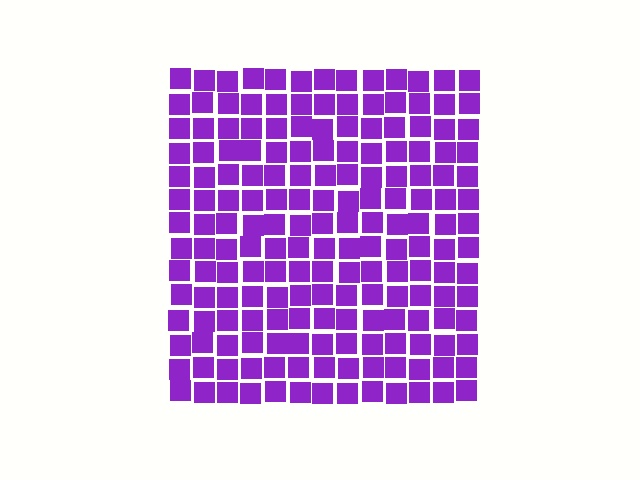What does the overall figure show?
The overall figure shows a square.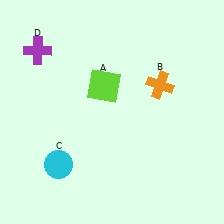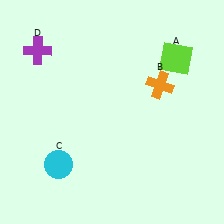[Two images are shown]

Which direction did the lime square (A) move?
The lime square (A) moved right.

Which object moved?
The lime square (A) moved right.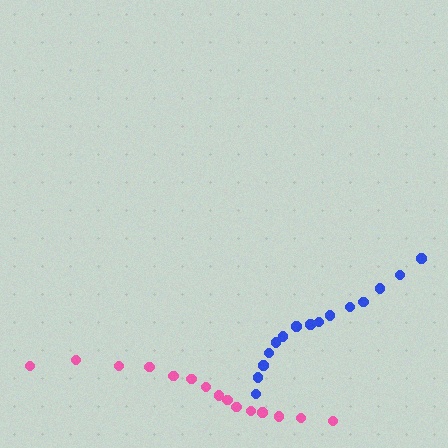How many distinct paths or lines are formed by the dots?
There are 2 distinct paths.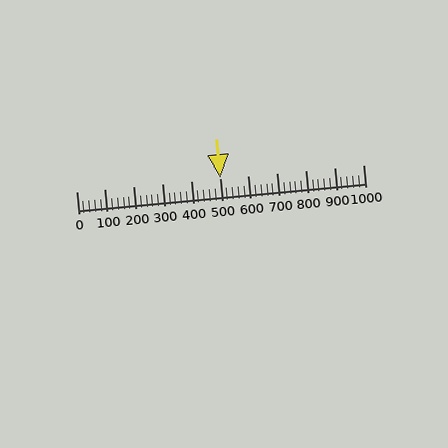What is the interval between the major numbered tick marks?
The major tick marks are spaced 100 units apart.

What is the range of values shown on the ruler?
The ruler shows values from 0 to 1000.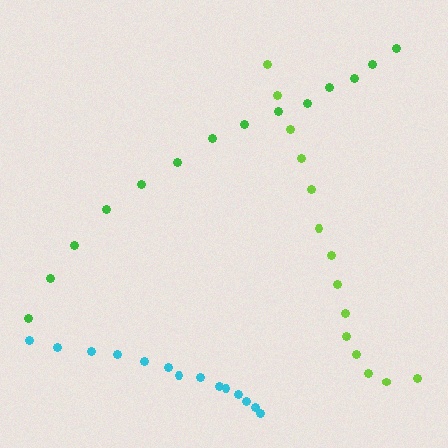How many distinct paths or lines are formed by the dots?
There are 3 distinct paths.